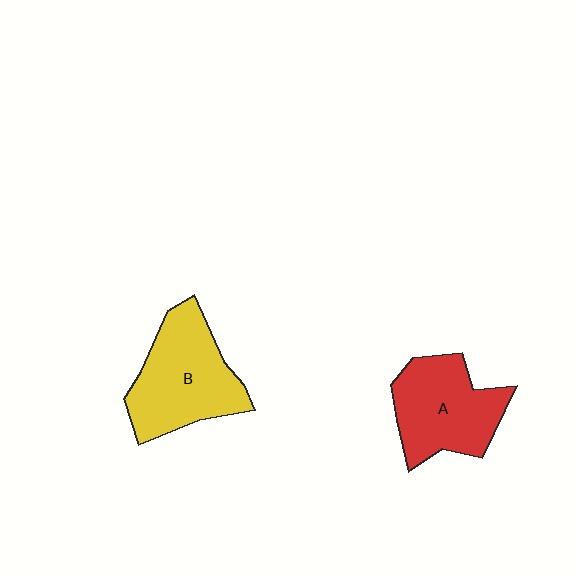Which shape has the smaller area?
Shape A (red).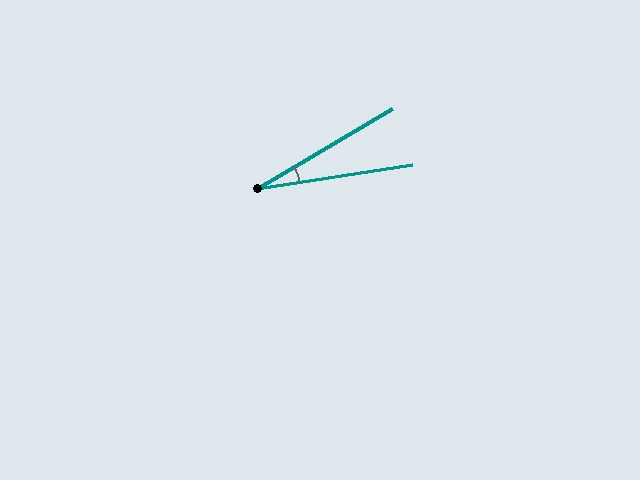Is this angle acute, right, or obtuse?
It is acute.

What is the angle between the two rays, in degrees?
Approximately 22 degrees.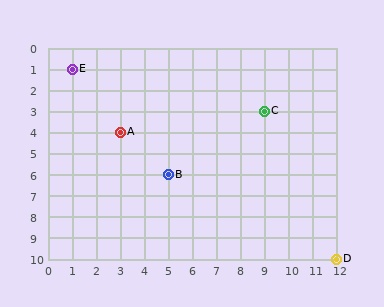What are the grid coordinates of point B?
Point B is at grid coordinates (5, 6).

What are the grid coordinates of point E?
Point E is at grid coordinates (1, 1).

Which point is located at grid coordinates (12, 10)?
Point D is at (12, 10).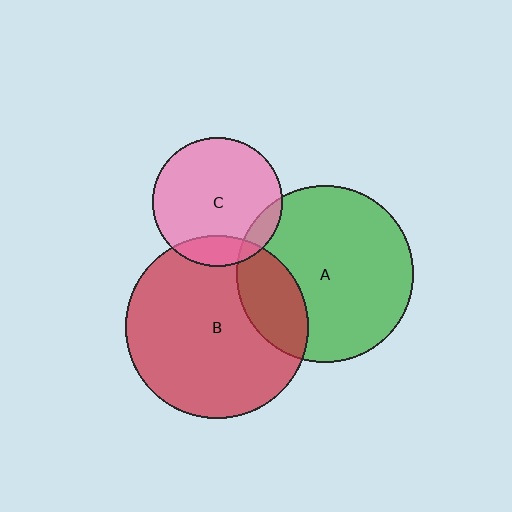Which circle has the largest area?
Circle B (red).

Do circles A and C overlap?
Yes.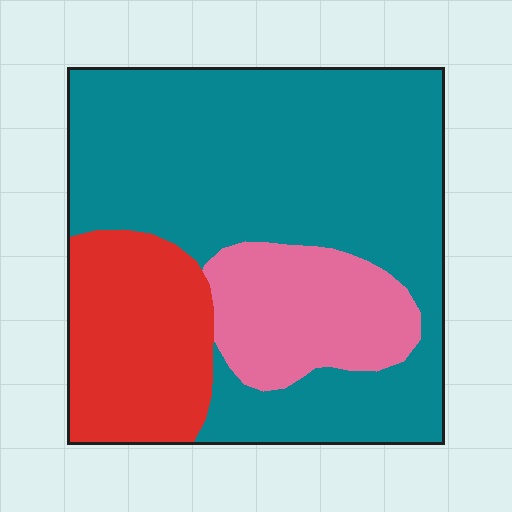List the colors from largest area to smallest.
From largest to smallest: teal, red, pink.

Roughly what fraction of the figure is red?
Red takes up between a sixth and a third of the figure.